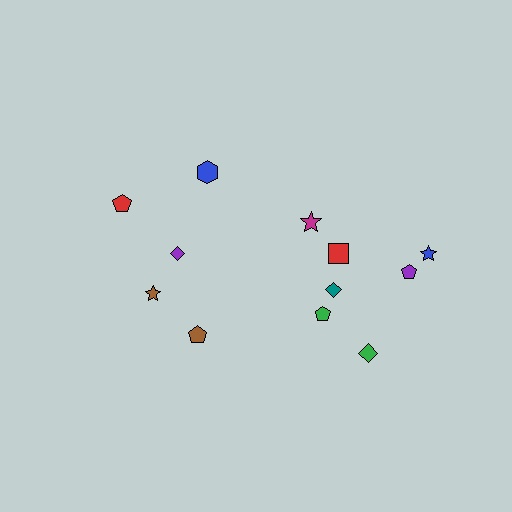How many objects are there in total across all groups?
There are 12 objects.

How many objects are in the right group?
There are 7 objects.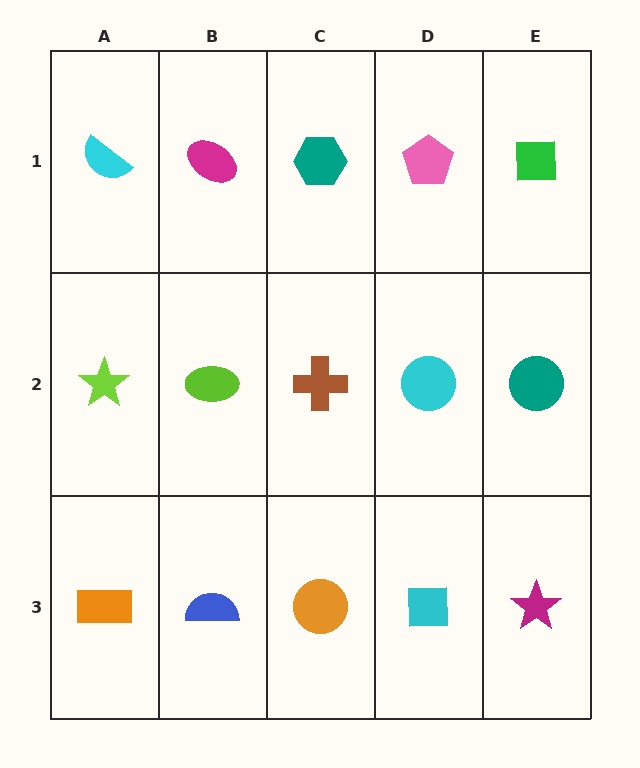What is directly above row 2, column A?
A cyan semicircle.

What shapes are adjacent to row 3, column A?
A lime star (row 2, column A), a blue semicircle (row 3, column B).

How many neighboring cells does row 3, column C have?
3.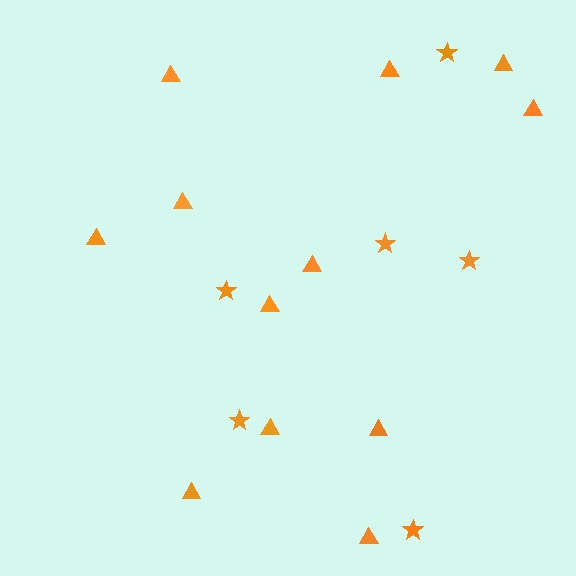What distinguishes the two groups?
There are 2 groups: one group of triangles (12) and one group of stars (6).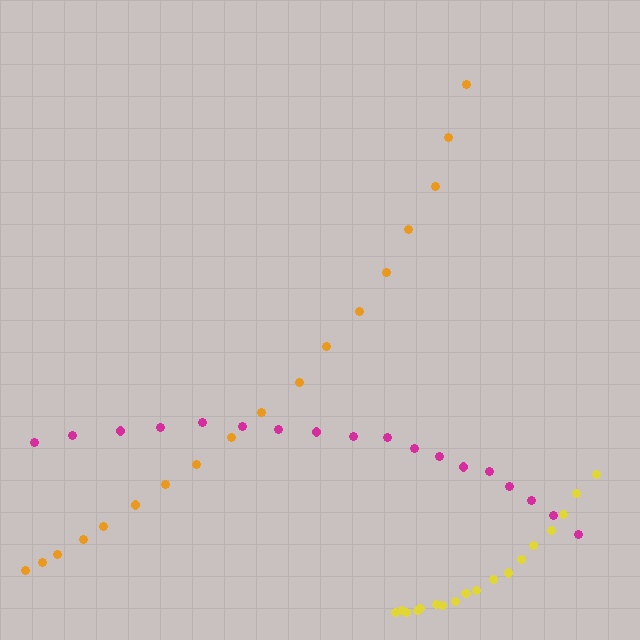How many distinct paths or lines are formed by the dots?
There are 3 distinct paths.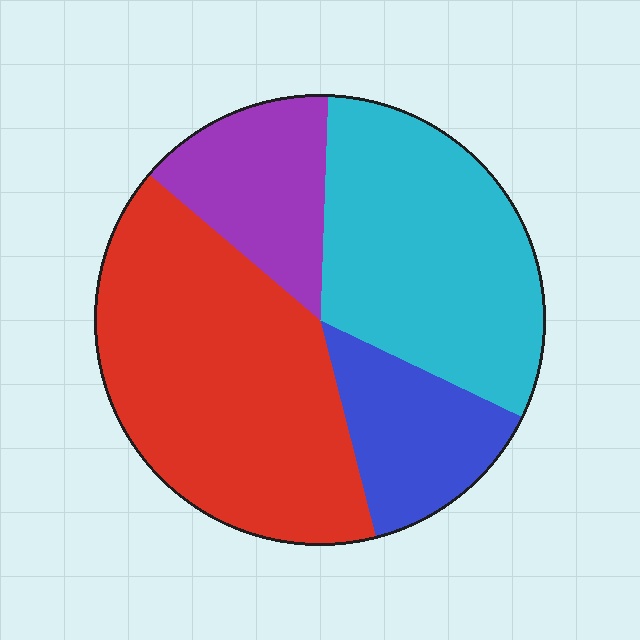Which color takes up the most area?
Red, at roughly 40%.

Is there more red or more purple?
Red.